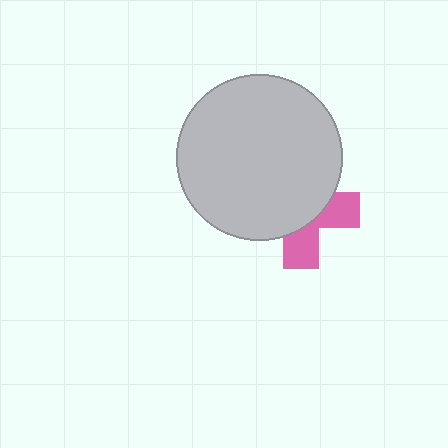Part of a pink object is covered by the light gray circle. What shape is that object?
It is a cross.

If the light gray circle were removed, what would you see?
You would see the complete pink cross.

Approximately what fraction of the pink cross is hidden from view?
Roughly 62% of the pink cross is hidden behind the light gray circle.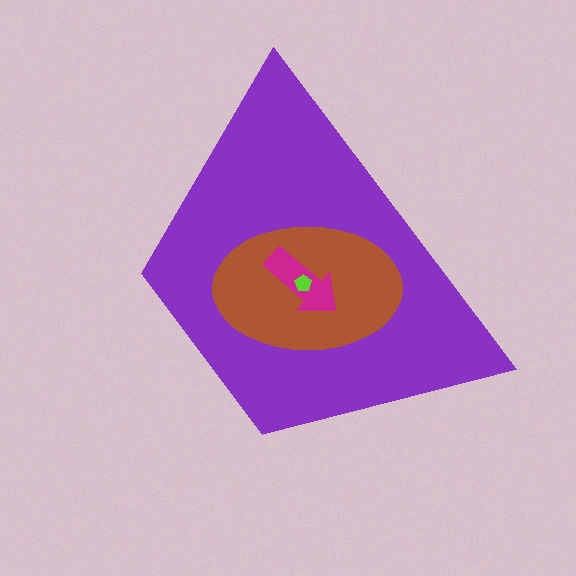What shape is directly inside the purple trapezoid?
The brown ellipse.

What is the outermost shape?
The purple trapezoid.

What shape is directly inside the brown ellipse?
The magenta arrow.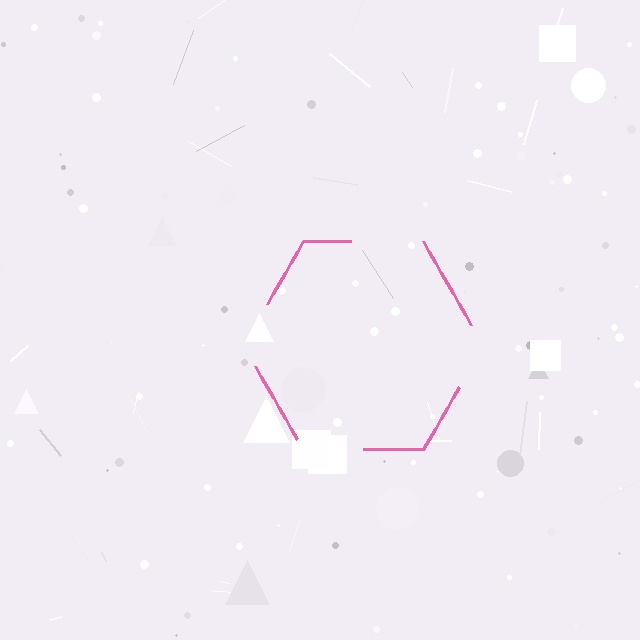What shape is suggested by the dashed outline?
The dashed outline suggests a hexagon.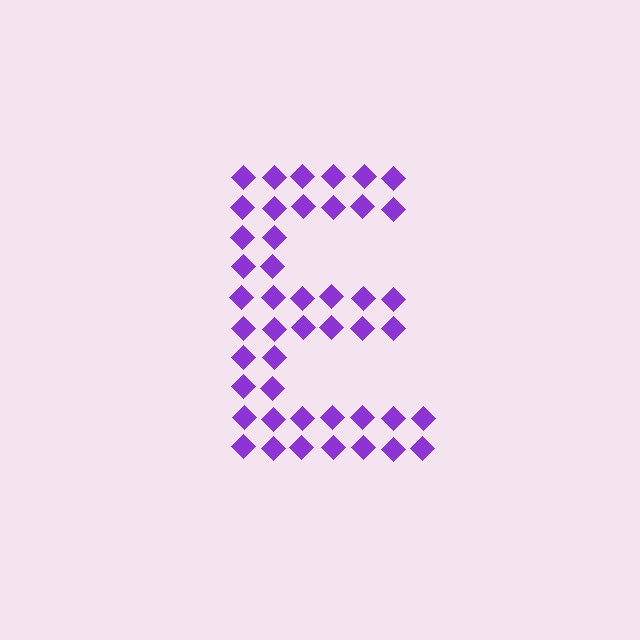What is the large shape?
The large shape is the letter E.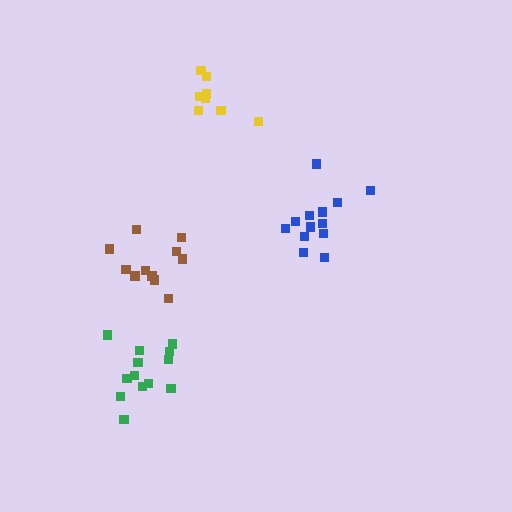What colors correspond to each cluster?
The clusters are colored: yellow, green, blue, brown.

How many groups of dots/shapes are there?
There are 4 groups.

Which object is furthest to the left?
The green cluster is leftmost.